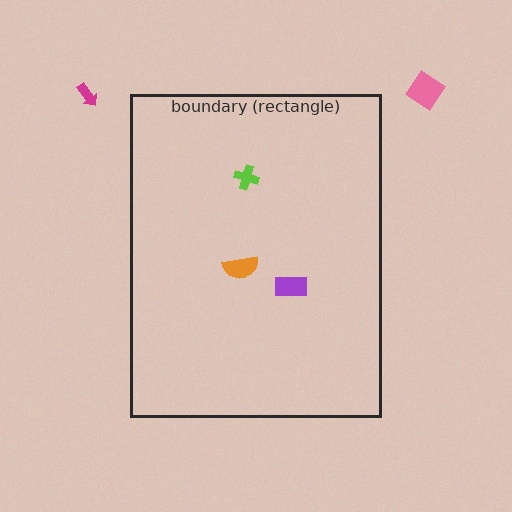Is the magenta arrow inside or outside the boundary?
Outside.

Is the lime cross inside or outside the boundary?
Inside.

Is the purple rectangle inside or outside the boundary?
Inside.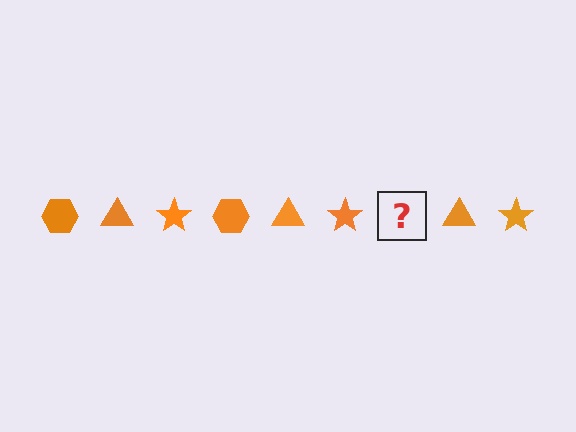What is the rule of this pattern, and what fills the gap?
The rule is that the pattern cycles through hexagon, triangle, star shapes in orange. The gap should be filled with an orange hexagon.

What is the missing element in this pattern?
The missing element is an orange hexagon.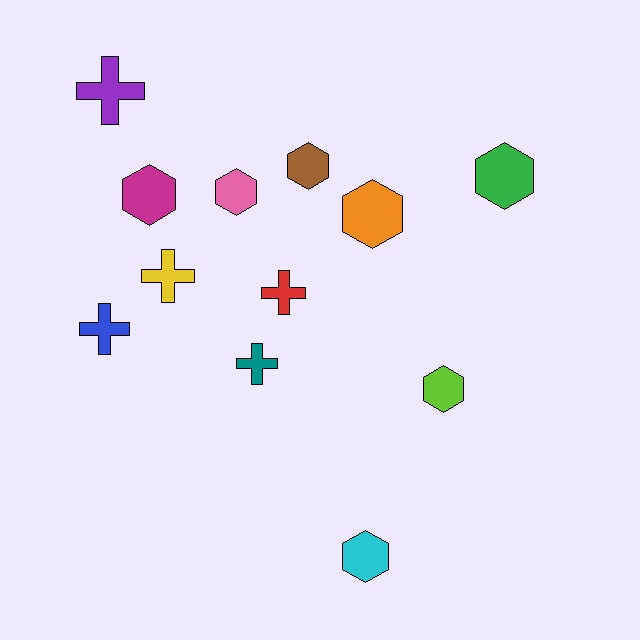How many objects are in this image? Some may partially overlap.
There are 12 objects.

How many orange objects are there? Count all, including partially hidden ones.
There is 1 orange object.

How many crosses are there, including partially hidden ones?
There are 5 crosses.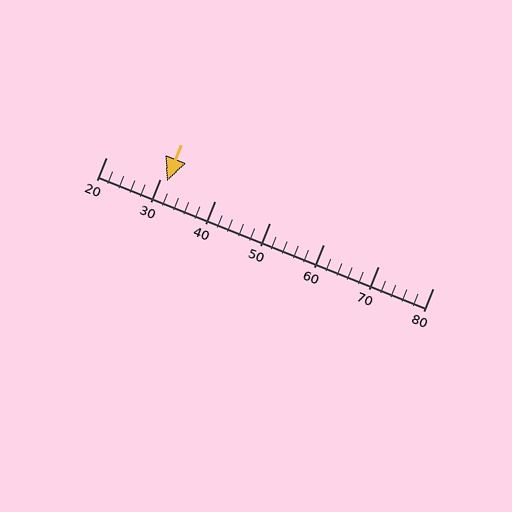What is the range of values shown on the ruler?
The ruler shows values from 20 to 80.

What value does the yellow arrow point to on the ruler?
The yellow arrow points to approximately 31.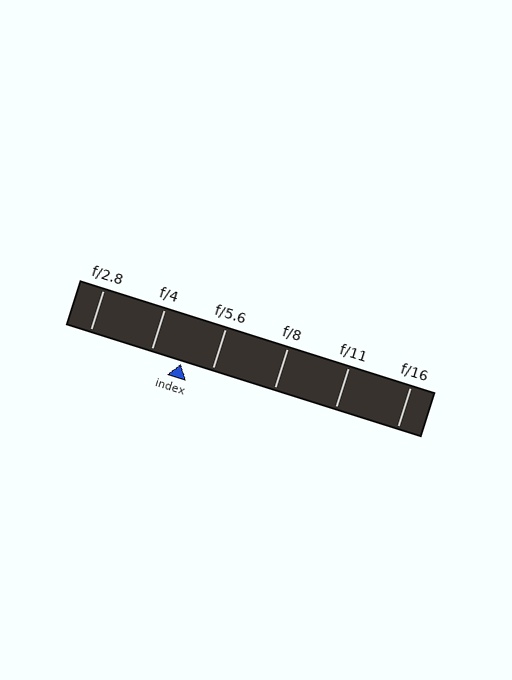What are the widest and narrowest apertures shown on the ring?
The widest aperture shown is f/2.8 and the narrowest is f/16.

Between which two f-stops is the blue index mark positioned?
The index mark is between f/4 and f/5.6.